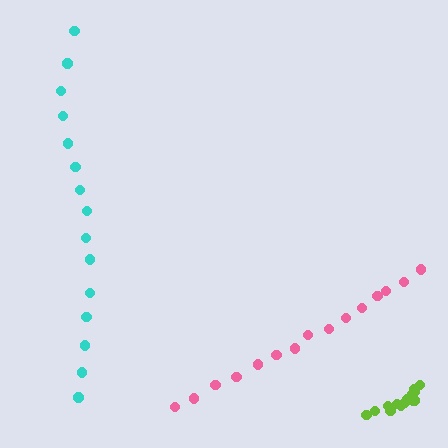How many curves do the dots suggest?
There are 3 distinct paths.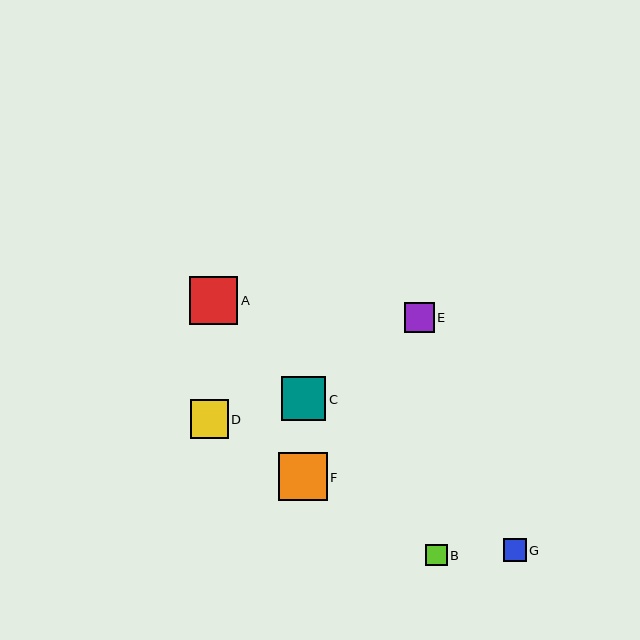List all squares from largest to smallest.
From largest to smallest: F, A, C, D, E, G, B.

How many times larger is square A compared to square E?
Square A is approximately 1.6 times the size of square E.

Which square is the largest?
Square F is the largest with a size of approximately 48 pixels.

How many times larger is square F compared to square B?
Square F is approximately 2.3 times the size of square B.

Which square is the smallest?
Square B is the smallest with a size of approximately 21 pixels.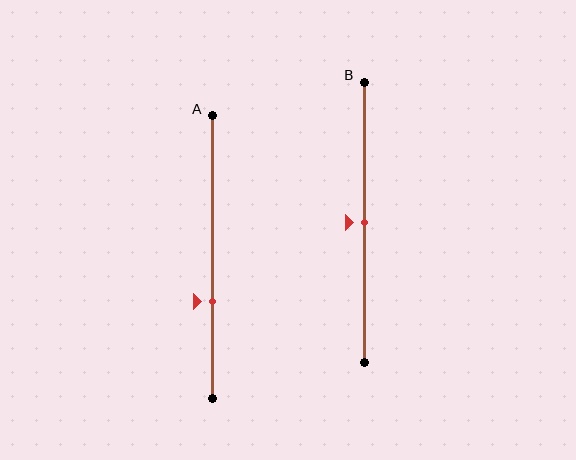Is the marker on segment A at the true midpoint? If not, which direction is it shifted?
No, the marker on segment A is shifted downward by about 16% of the segment length.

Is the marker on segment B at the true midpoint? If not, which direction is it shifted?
Yes, the marker on segment B is at the true midpoint.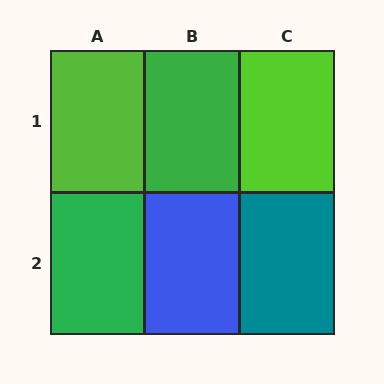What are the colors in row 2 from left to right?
Green, blue, teal.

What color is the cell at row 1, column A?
Lime.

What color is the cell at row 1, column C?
Lime.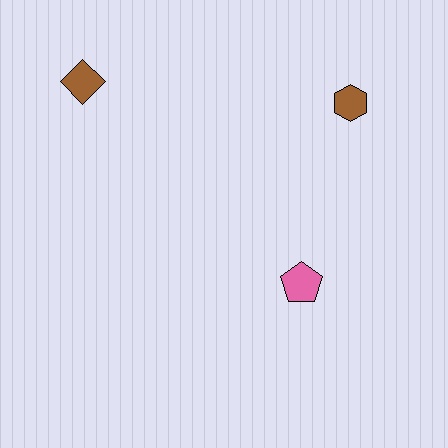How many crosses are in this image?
There are no crosses.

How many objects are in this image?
There are 3 objects.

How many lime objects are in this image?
There are no lime objects.